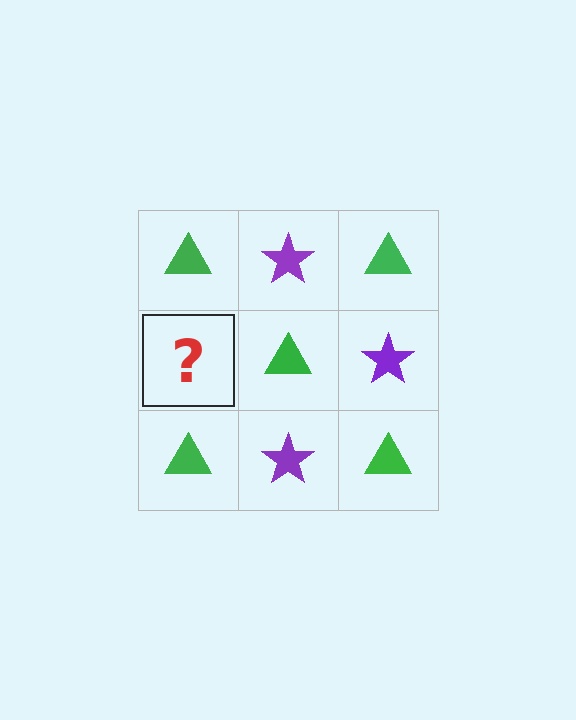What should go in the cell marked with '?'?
The missing cell should contain a purple star.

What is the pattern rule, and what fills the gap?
The rule is that it alternates green triangle and purple star in a checkerboard pattern. The gap should be filled with a purple star.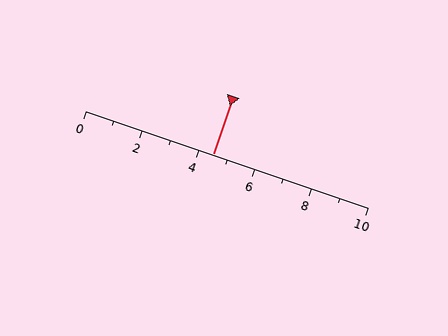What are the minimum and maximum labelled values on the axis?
The axis runs from 0 to 10.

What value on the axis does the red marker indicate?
The marker indicates approximately 4.5.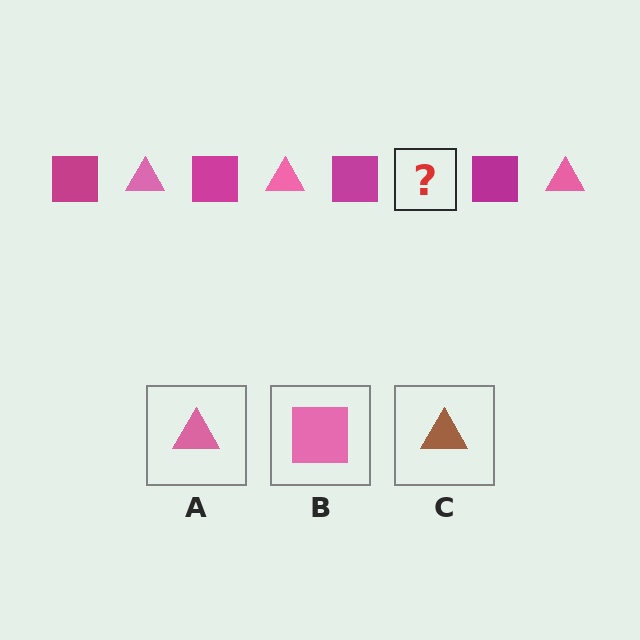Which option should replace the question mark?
Option A.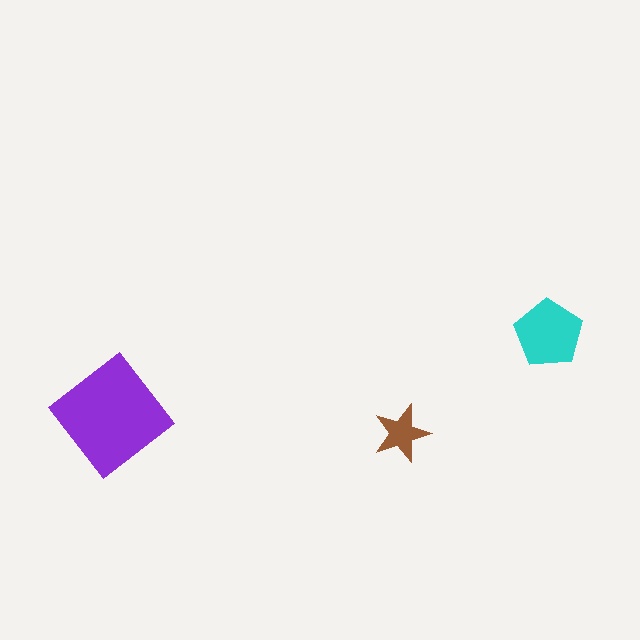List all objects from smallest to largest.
The brown star, the cyan pentagon, the purple diamond.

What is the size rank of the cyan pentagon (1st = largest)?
2nd.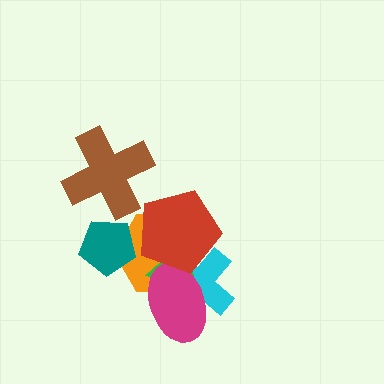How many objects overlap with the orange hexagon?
5 objects overlap with the orange hexagon.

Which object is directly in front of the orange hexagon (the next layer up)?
The green triangle is directly in front of the orange hexagon.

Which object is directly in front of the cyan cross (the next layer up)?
The orange hexagon is directly in front of the cyan cross.